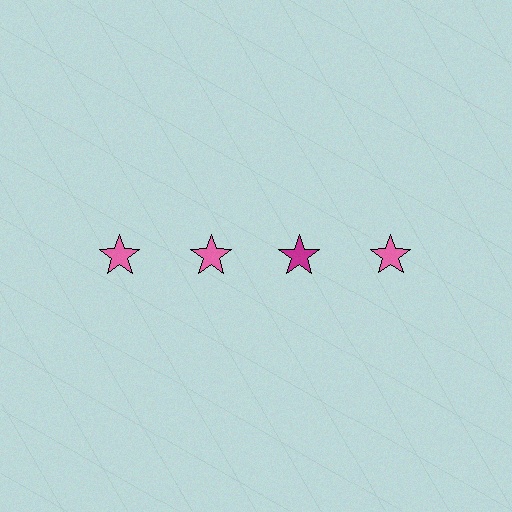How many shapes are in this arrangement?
There are 4 shapes arranged in a grid pattern.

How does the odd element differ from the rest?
It has a different color: magenta instead of pink.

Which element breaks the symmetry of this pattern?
The magenta star in the top row, center column breaks the symmetry. All other shapes are pink stars.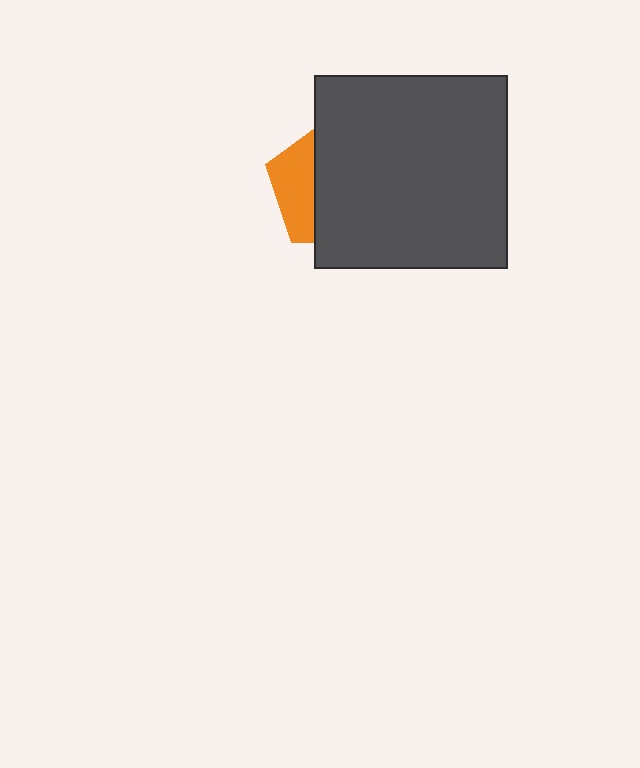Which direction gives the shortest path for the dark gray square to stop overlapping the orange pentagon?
Moving right gives the shortest separation.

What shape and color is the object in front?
The object in front is a dark gray square.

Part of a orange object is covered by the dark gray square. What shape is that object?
It is a pentagon.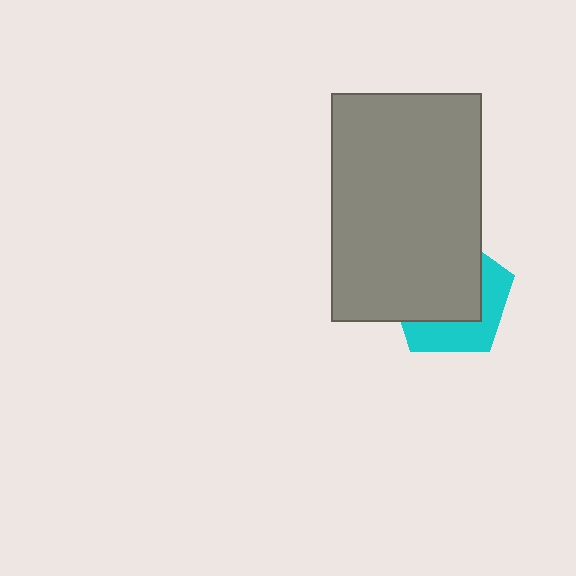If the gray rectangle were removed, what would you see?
You would see the complete cyan pentagon.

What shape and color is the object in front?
The object in front is a gray rectangle.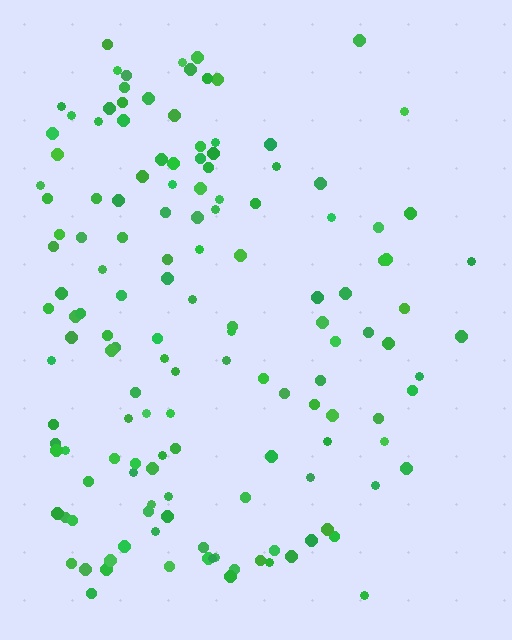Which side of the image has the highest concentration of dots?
The left.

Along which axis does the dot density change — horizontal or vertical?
Horizontal.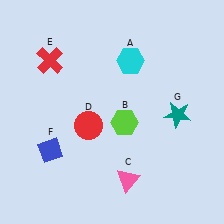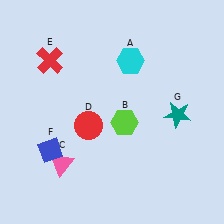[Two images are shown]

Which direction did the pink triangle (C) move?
The pink triangle (C) moved left.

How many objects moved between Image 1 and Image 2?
1 object moved between the two images.